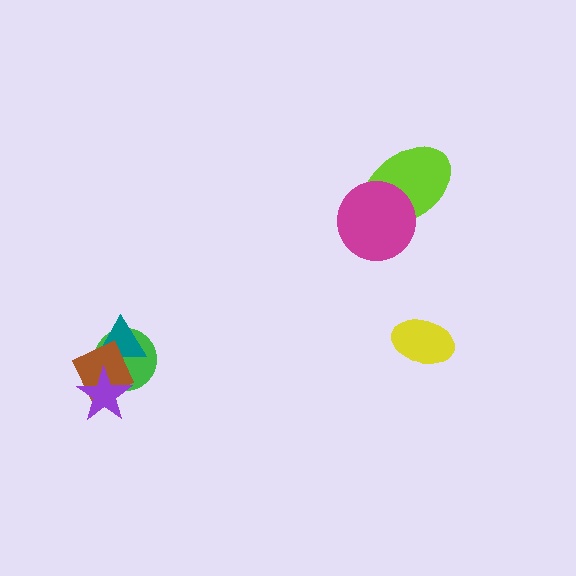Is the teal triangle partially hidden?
Yes, it is partially covered by another shape.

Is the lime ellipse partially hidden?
Yes, it is partially covered by another shape.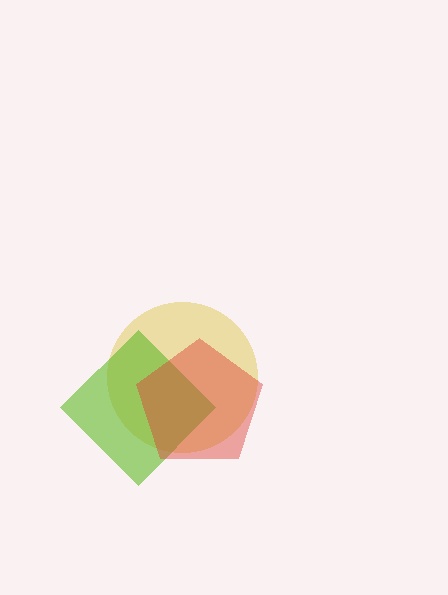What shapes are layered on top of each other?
The layered shapes are: a yellow circle, a lime diamond, a red pentagon.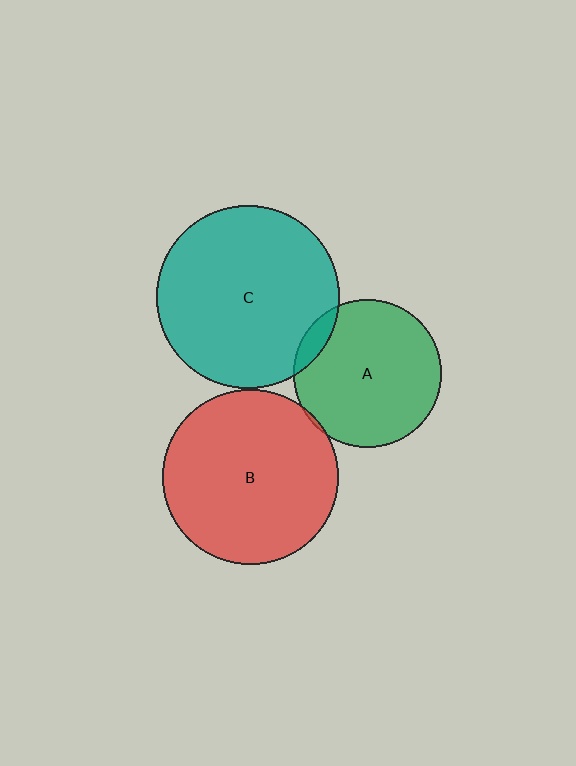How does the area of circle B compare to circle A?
Approximately 1.4 times.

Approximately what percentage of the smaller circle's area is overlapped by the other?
Approximately 5%.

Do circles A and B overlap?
Yes.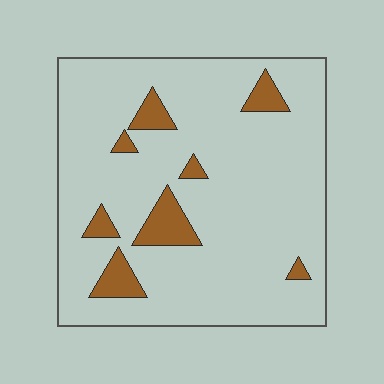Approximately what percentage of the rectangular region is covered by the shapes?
Approximately 10%.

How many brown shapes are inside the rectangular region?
8.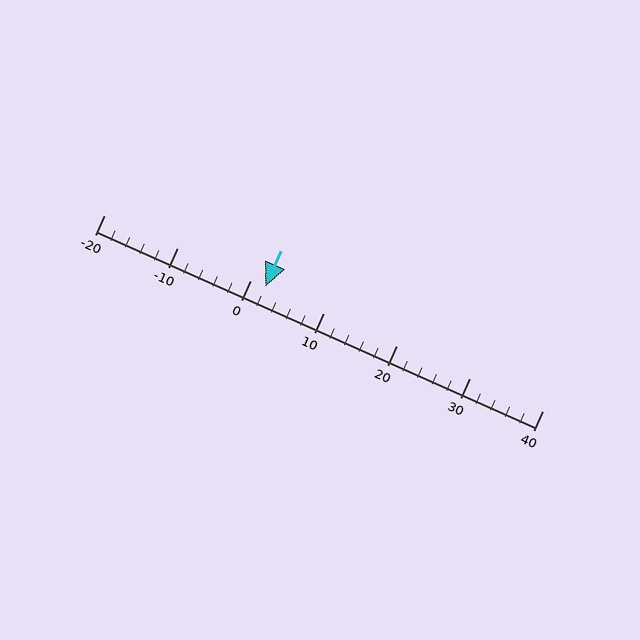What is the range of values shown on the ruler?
The ruler shows values from -20 to 40.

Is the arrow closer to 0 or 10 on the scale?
The arrow is closer to 0.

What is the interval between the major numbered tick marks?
The major tick marks are spaced 10 units apart.